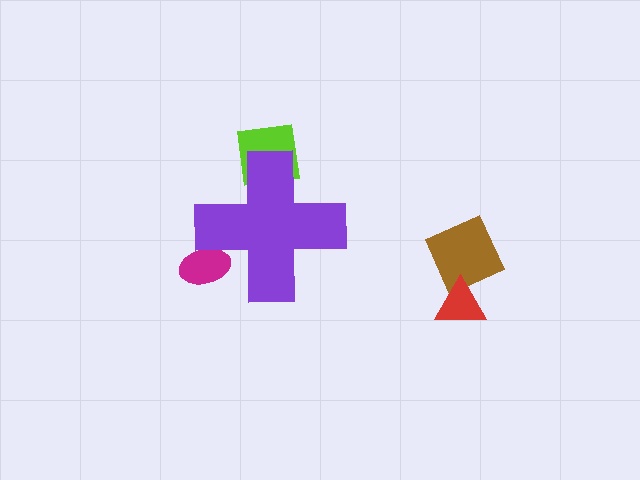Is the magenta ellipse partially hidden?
Yes, the magenta ellipse is partially hidden behind the purple cross.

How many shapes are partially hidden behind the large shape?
2 shapes are partially hidden.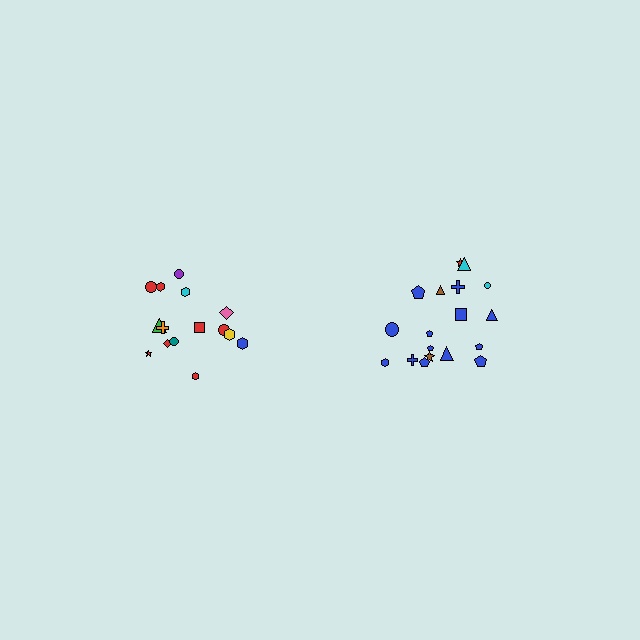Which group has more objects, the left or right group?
The right group.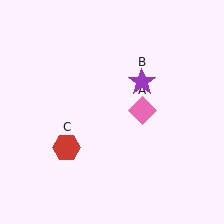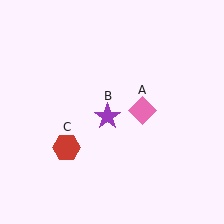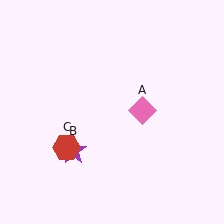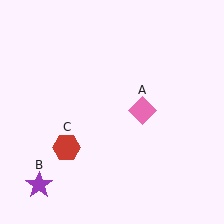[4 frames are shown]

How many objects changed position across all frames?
1 object changed position: purple star (object B).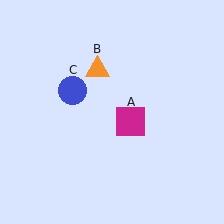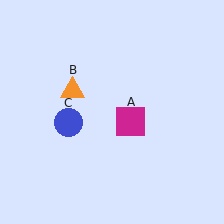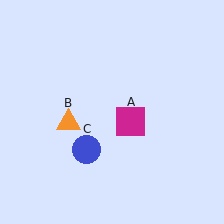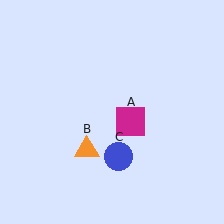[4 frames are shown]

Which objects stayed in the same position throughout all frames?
Magenta square (object A) remained stationary.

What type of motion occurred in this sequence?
The orange triangle (object B), blue circle (object C) rotated counterclockwise around the center of the scene.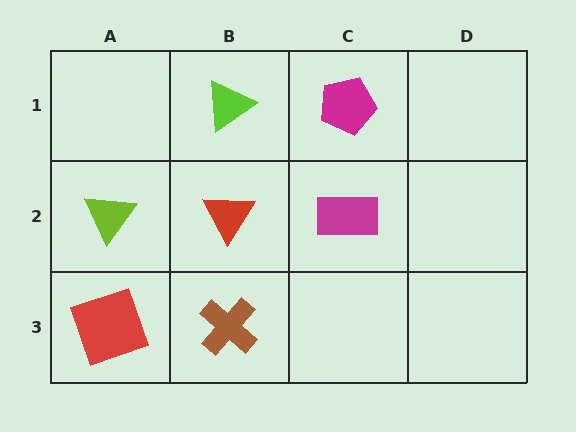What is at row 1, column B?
A lime triangle.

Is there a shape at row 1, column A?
No, that cell is empty.